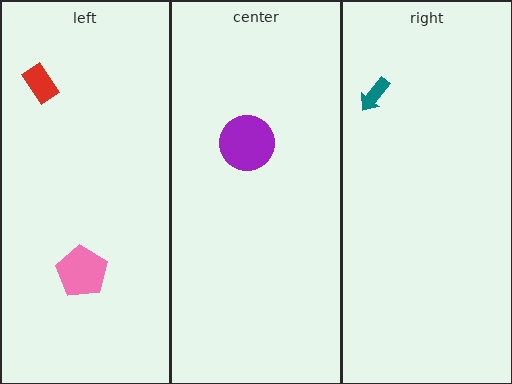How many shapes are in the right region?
1.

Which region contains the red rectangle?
The left region.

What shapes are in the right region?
The teal arrow.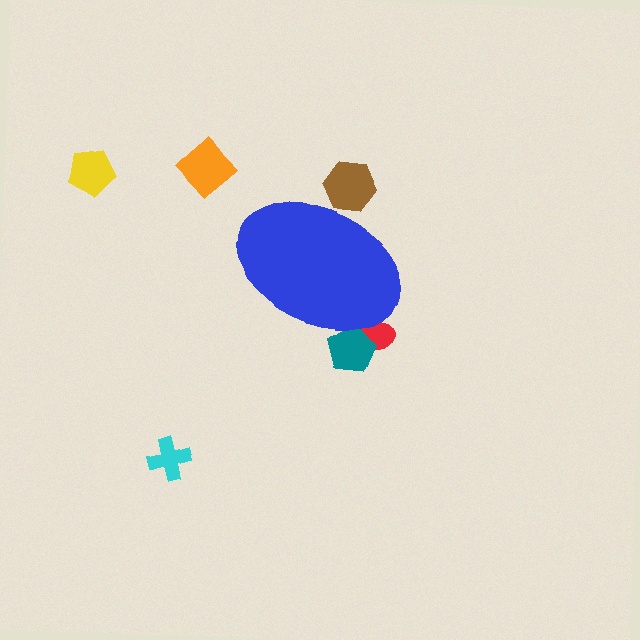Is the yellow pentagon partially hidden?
No, the yellow pentagon is fully visible.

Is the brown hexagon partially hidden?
Yes, the brown hexagon is partially hidden behind the blue ellipse.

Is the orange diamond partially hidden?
No, the orange diamond is fully visible.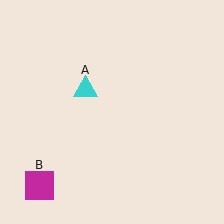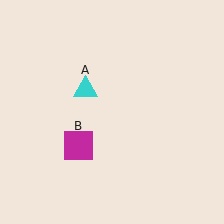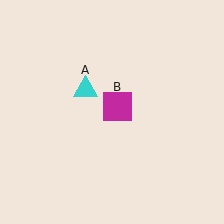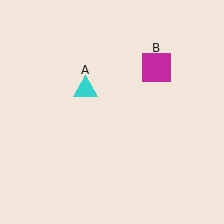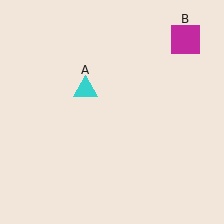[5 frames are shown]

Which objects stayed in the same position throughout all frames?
Cyan triangle (object A) remained stationary.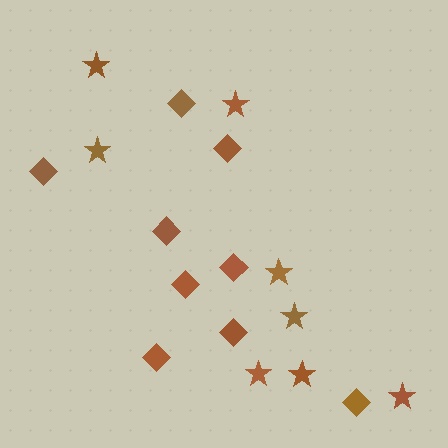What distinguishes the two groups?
There are 2 groups: one group of diamonds (9) and one group of stars (8).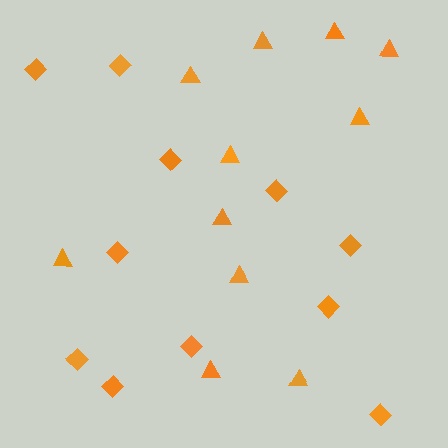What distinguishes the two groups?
There are 2 groups: one group of diamonds (11) and one group of triangles (11).